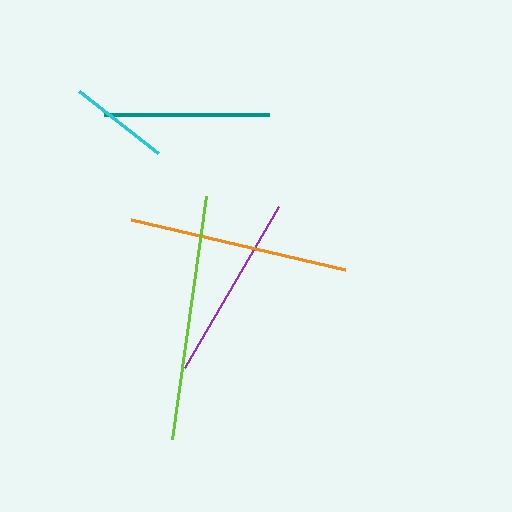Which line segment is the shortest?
The cyan line is the shortest at approximately 101 pixels.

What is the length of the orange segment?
The orange segment is approximately 220 pixels long.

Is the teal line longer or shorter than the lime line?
The lime line is longer than the teal line.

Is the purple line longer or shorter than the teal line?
The purple line is longer than the teal line.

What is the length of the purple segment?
The purple segment is approximately 186 pixels long.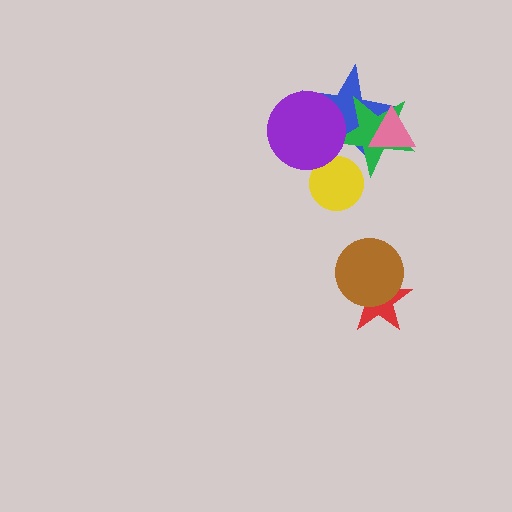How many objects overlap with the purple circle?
2 objects overlap with the purple circle.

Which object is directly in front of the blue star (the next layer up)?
The green star is directly in front of the blue star.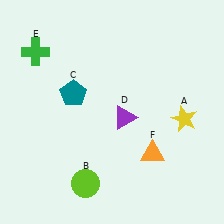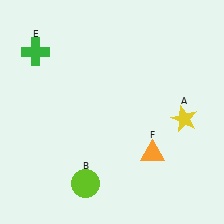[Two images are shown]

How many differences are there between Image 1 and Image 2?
There are 2 differences between the two images.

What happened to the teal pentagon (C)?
The teal pentagon (C) was removed in Image 2. It was in the top-left area of Image 1.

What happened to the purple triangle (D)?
The purple triangle (D) was removed in Image 2. It was in the bottom-right area of Image 1.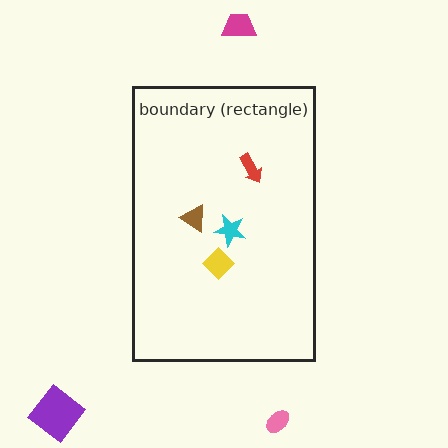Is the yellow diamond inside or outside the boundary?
Inside.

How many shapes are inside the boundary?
4 inside, 3 outside.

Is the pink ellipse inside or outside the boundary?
Outside.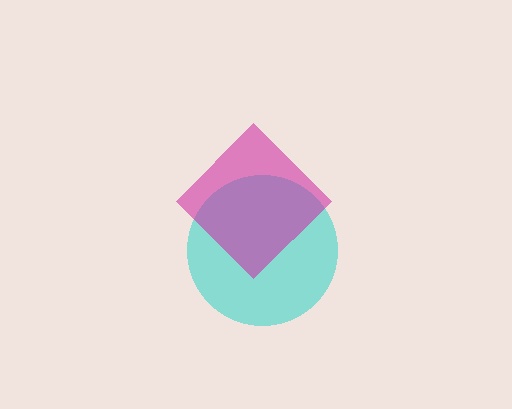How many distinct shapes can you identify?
There are 2 distinct shapes: a cyan circle, a magenta diamond.